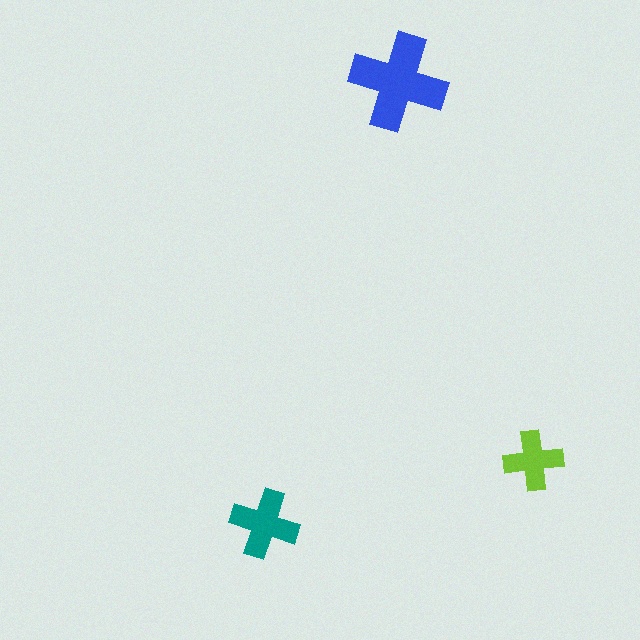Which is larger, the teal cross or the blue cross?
The blue one.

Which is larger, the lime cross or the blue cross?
The blue one.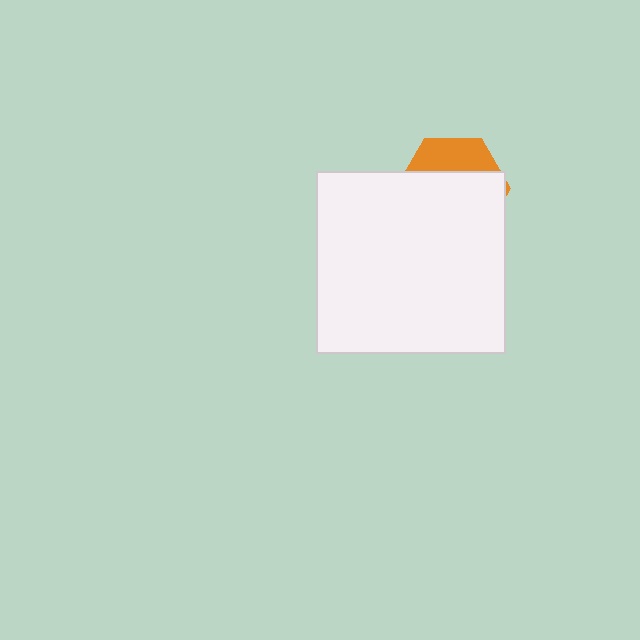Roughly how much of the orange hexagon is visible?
A small part of it is visible (roughly 30%).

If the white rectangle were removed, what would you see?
You would see the complete orange hexagon.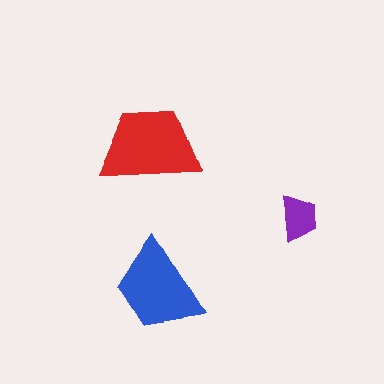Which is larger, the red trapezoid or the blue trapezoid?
The red one.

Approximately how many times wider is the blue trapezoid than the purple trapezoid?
About 2 times wider.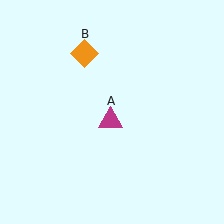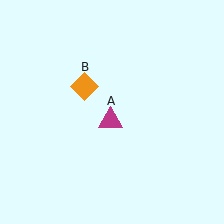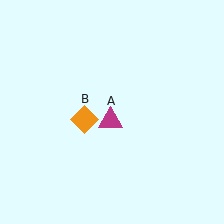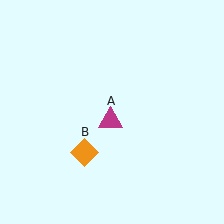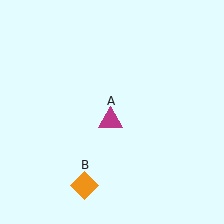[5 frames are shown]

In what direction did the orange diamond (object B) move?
The orange diamond (object B) moved down.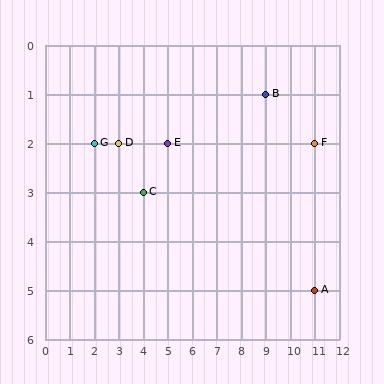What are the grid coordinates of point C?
Point C is at grid coordinates (4, 3).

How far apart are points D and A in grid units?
Points D and A are 8 columns and 3 rows apart (about 8.5 grid units diagonally).